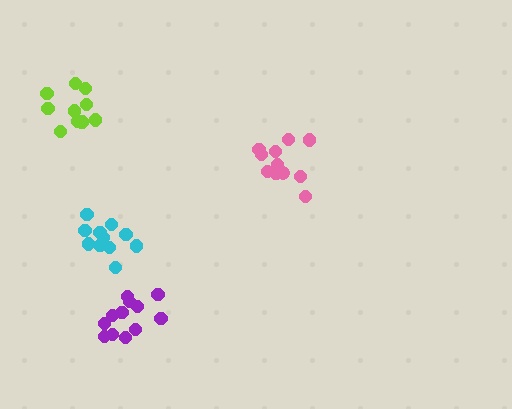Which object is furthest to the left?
The lime cluster is leftmost.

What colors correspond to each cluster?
The clusters are colored: pink, cyan, lime, purple.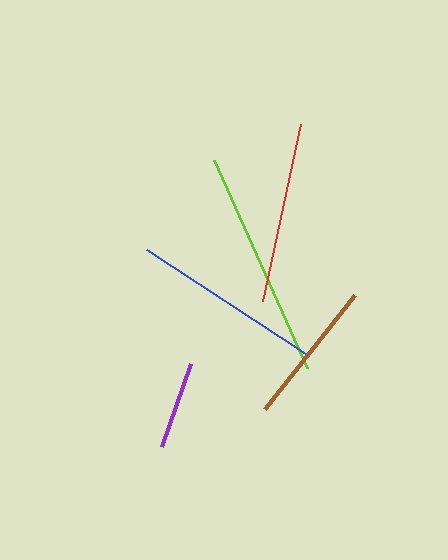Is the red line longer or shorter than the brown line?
The red line is longer than the brown line.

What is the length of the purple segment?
The purple segment is approximately 88 pixels long.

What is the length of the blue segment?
The blue segment is approximately 190 pixels long.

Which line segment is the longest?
The lime line is the longest at approximately 228 pixels.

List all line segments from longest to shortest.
From longest to shortest: lime, blue, red, brown, purple.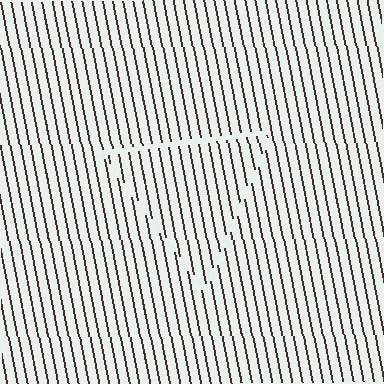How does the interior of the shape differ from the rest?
The interior of the shape contains the same grating, shifted by half a period — the contour is defined by the phase discontinuity where line-ends from the inner and outer gratings abut.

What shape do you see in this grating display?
An illusory triangle. The interior of the shape contains the same grating, shifted by half a period — the contour is defined by the phase discontinuity where line-ends from the inner and outer gratings abut.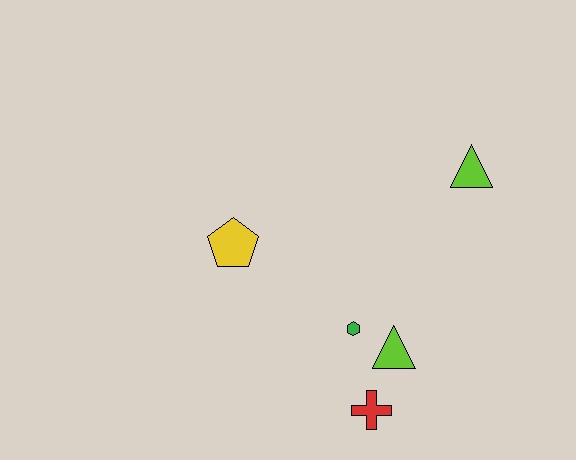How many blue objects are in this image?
There are no blue objects.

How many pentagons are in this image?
There is 1 pentagon.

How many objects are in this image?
There are 5 objects.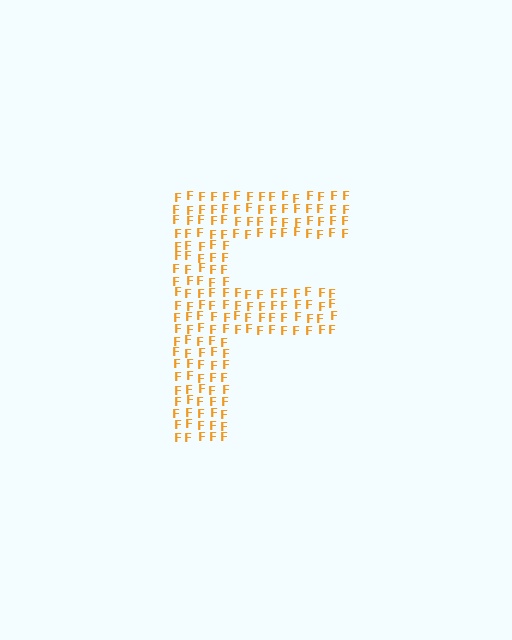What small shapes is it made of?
It is made of small letter F's.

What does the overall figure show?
The overall figure shows the letter F.